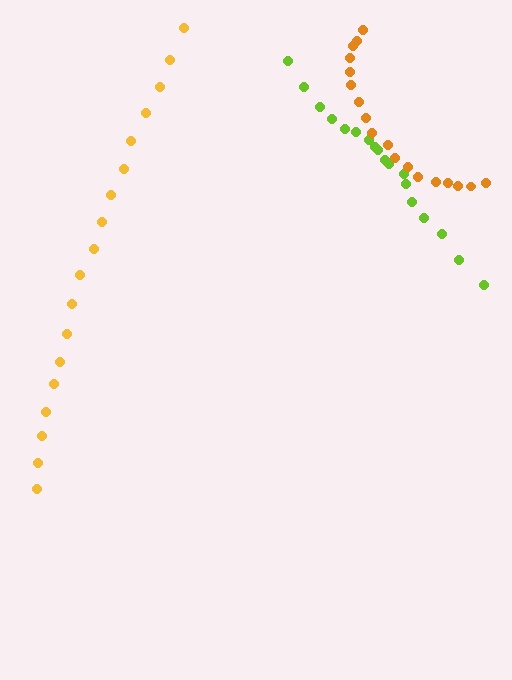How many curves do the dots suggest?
There are 3 distinct paths.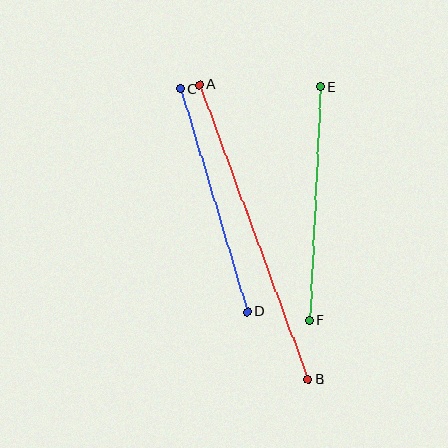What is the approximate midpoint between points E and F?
The midpoint is at approximately (315, 203) pixels.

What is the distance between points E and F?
The distance is approximately 234 pixels.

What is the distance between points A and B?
The distance is approximately 314 pixels.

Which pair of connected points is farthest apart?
Points A and B are farthest apart.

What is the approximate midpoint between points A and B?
The midpoint is at approximately (254, 232) pixels.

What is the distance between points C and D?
The distance is approximately 233 pixels.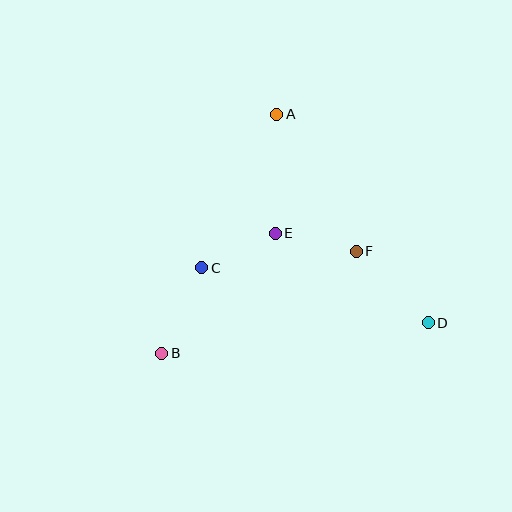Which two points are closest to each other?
Points C and E are closest to each other.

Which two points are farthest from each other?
Points B and D are farthest from each other.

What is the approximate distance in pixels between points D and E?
The distance between D and E is approximately 177 pixels.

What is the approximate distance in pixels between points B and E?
The distance between B and E is approximately 165 pixels.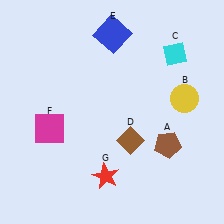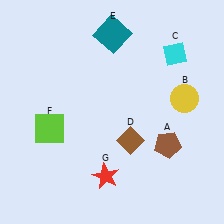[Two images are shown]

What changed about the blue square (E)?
In Image 1, E is blue. In Image 2, it changed to teal.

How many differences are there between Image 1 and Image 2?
There are 2 differences between the two images.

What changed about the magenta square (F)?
In Image 1, F is magenta. In Image 2, it changed to lime.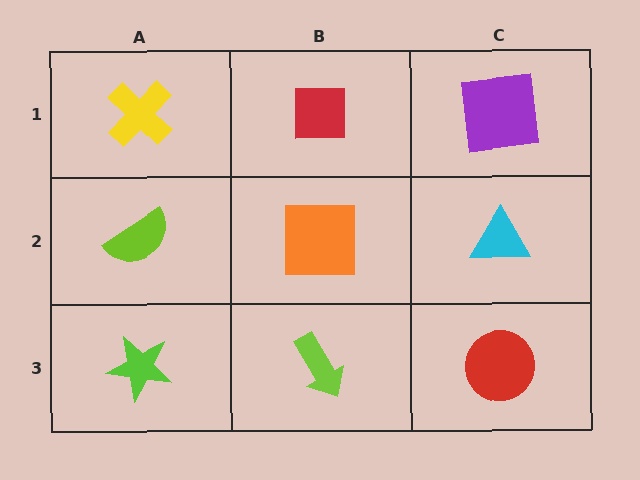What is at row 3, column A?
A lime star.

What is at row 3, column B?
A lime arrow.